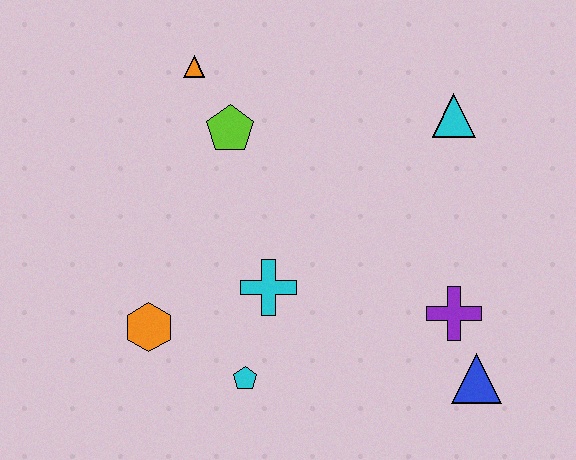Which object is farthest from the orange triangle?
The blue triangle is farthest from the orange triangle.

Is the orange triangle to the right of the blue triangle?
No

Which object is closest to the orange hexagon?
The cyan pentagon is closest to the orange hexagon.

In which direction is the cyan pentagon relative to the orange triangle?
The cyan pentagon is below the orange triangle.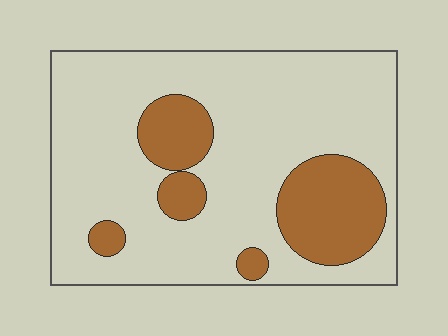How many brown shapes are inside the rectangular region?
5.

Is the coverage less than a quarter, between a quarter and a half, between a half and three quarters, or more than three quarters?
Less than a quarter.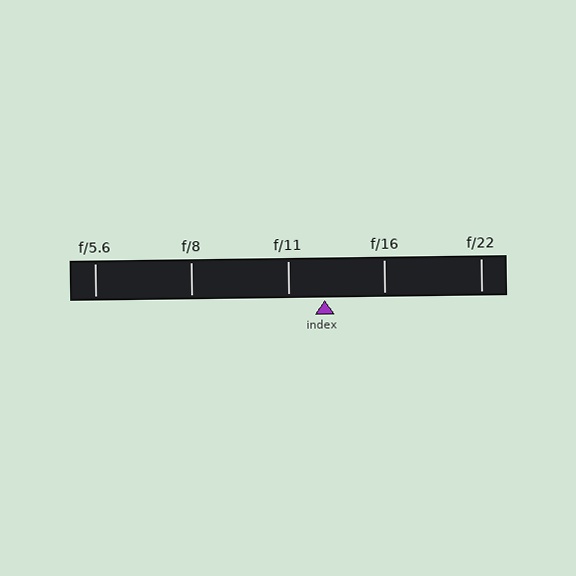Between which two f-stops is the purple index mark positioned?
The index mark is between f/11 and f/16.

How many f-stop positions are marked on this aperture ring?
There are 5 f-stop positions marked.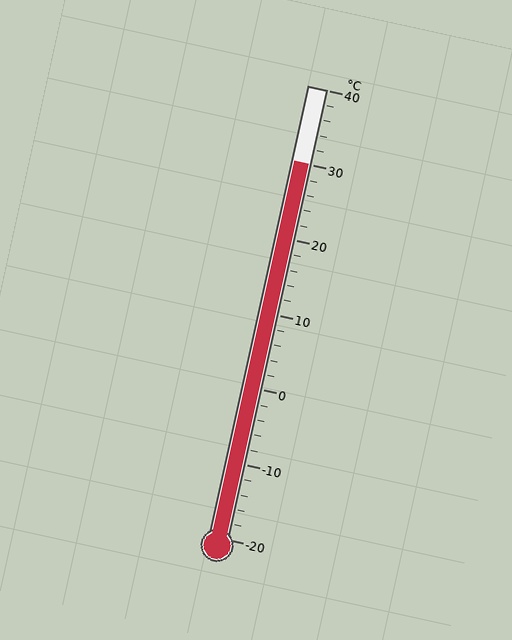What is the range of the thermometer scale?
The thermometer scale ranges from -20°C to 40°C.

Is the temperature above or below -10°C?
The temperature is above -10°C.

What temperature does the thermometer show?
The thermometer shows approximately 30°C.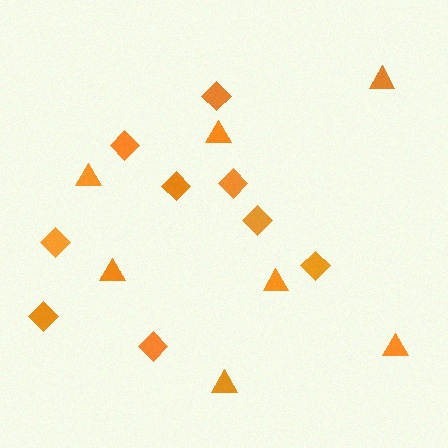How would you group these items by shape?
There are 2 groups: one group of diamonds (9) and one group of triangles (7).